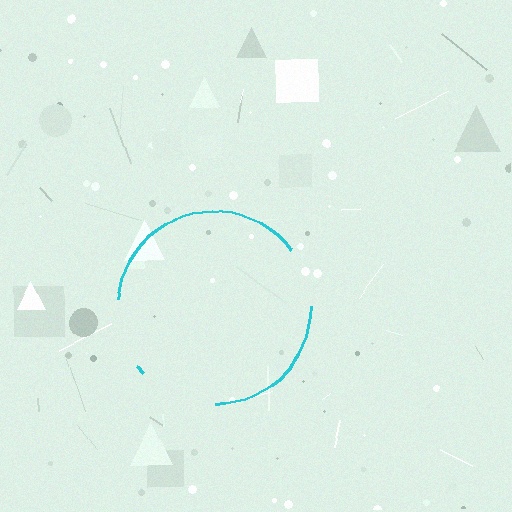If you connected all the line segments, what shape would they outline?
They would outline a circle.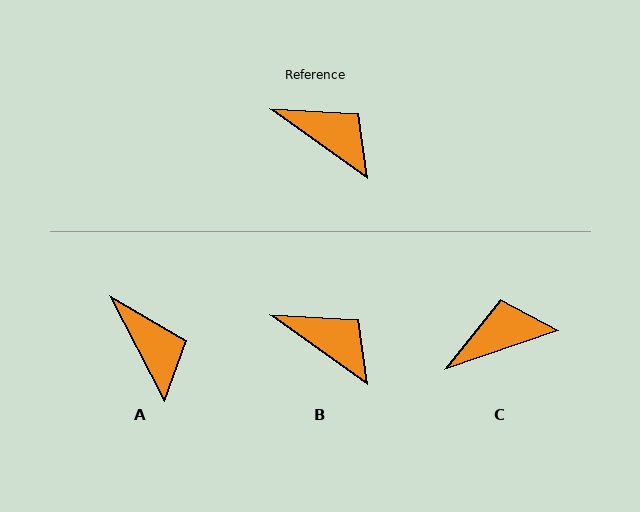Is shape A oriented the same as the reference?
No, it is off by about 27 degrees.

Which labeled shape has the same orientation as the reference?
B.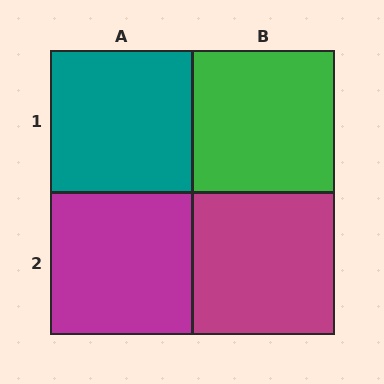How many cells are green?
1 cell is green.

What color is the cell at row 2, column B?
Magenta.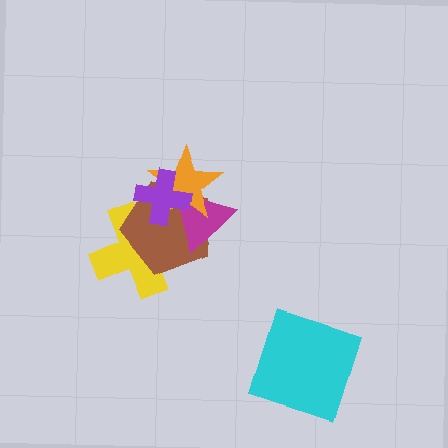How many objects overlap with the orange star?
3 objects overlap with the orange star.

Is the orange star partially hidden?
Yes, it is partially covered by another shape.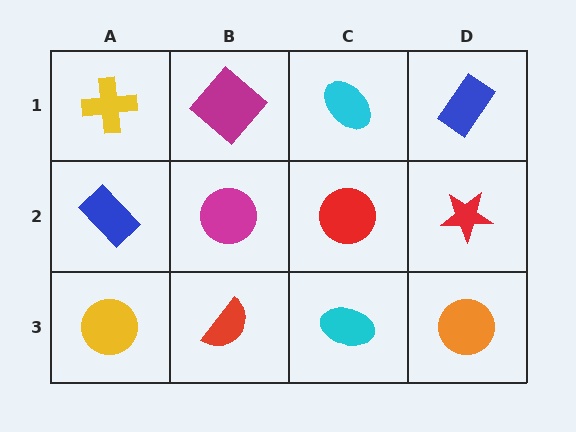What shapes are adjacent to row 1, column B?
A magenta circle (row 2, column B), a yellow cross (row 1, column A), a cyan ellipse (row 1, column C).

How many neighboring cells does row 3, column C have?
3.